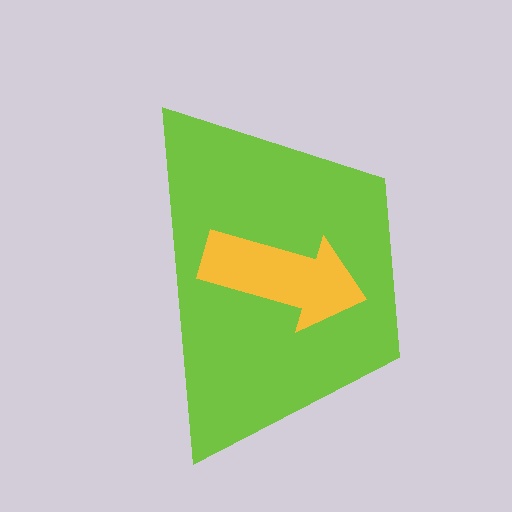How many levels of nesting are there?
2.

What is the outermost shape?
The lime trapezoid.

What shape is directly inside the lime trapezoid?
The yellow arrow.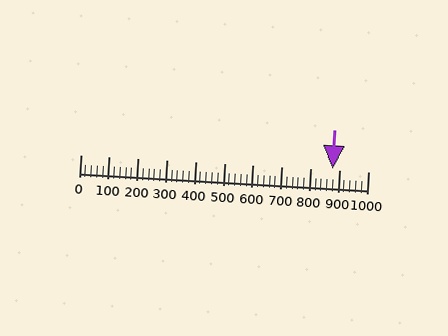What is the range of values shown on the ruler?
The ruler shows values from 0 to 1000.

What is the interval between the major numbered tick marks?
The major tick marks are spaced 100 units apart.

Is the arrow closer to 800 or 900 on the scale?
The arrow is closer to 900.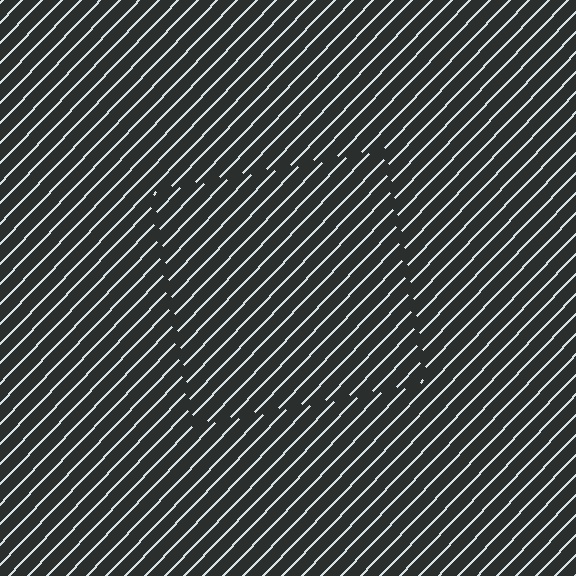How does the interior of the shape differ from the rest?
The interior of the shape contains the same grating, shifted by half a period — the contour is defined by the phase discontinuity where line-ends from the inner and outer gratings abut.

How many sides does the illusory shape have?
4 sides — the line-ends trace a square.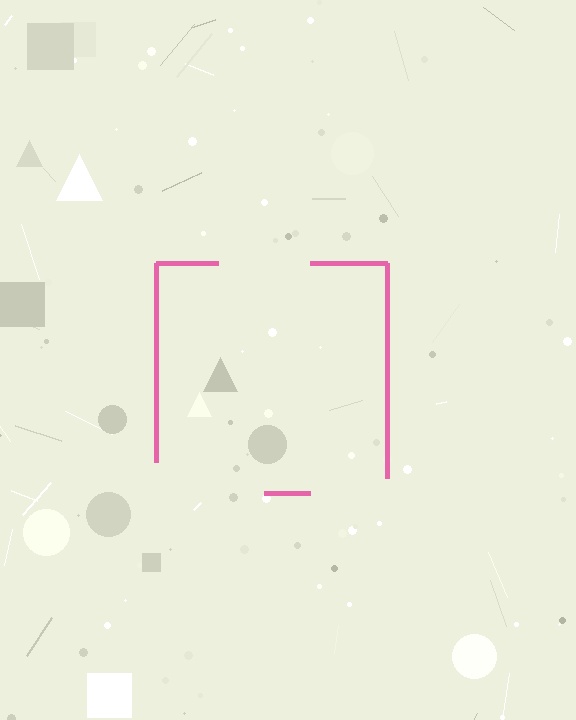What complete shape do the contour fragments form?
The contour fragments form a square.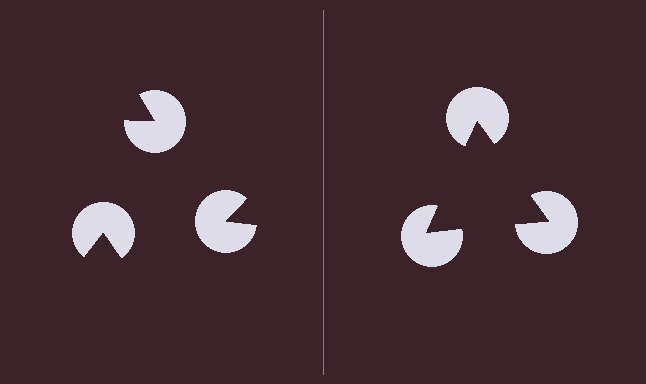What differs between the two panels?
The pac-man discs are positioned identically on both sides; only the wedge orientations differ. On the right they align to a triangle; on the left they are misaligned.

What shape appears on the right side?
An illusory triangle.